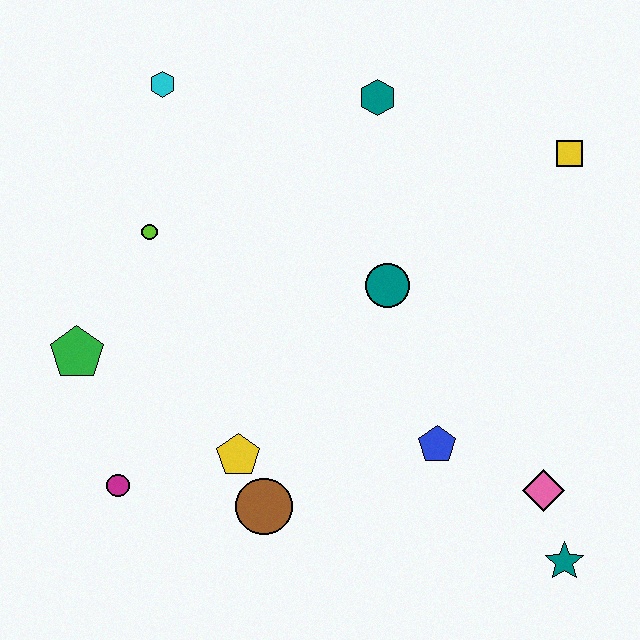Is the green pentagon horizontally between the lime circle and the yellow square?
No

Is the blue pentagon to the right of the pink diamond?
No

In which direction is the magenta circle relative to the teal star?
The magenta circle is to the left of the teal star.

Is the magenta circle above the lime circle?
No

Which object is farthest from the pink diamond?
The cyan hexagon is farthest from the pink diamond.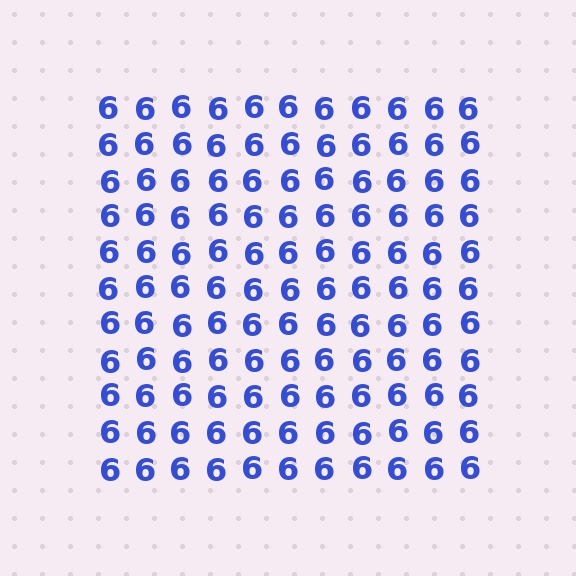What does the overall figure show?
The overall figure shows a square.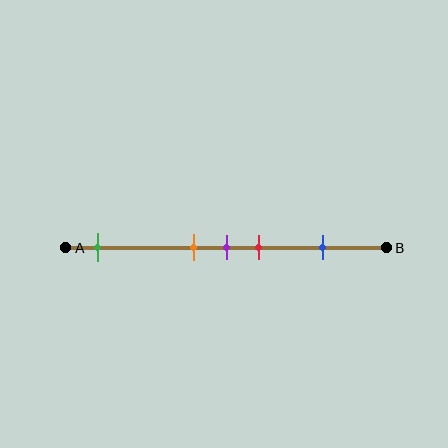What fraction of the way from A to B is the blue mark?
The blue mark is approximately 80% (0.8) of the way from A to B.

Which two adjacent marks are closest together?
The orange and purple marks are the closest adjacent pair.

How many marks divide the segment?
There are 5 marks dividing the segment.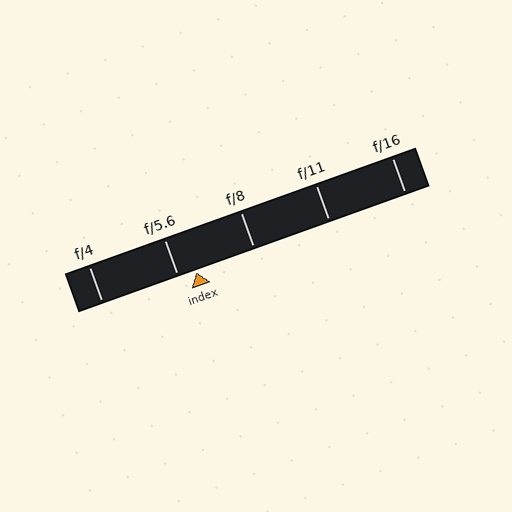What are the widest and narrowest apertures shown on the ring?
The widest aperture shown is f/4 and the narrowest is f/16.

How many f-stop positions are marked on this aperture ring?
There are 5 f-stop positions marked.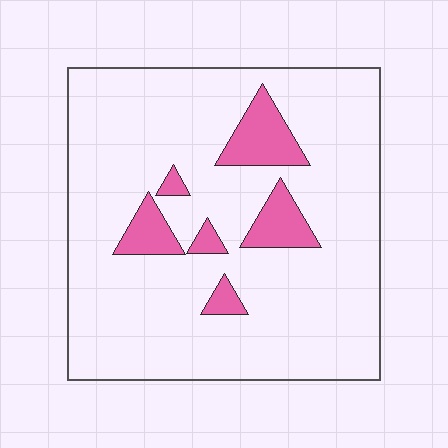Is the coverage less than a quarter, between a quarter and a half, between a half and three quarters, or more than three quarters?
Less than a quarter.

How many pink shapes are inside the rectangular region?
6.